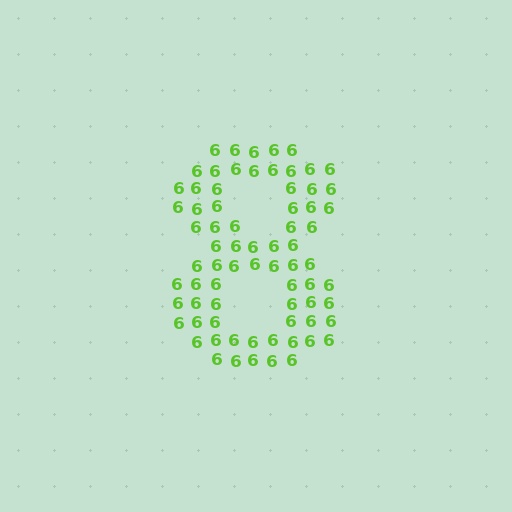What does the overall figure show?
The overall figure shows the digit 8.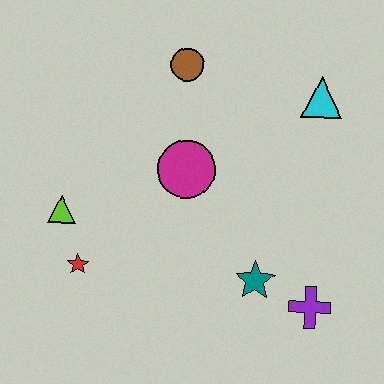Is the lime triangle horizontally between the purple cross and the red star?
No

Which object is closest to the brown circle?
The magenta circle is closest to the brown circle.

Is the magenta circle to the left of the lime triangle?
No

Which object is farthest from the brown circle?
The purple cross is farthest from the brown circle.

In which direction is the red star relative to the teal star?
The red star is to the left of the teal star.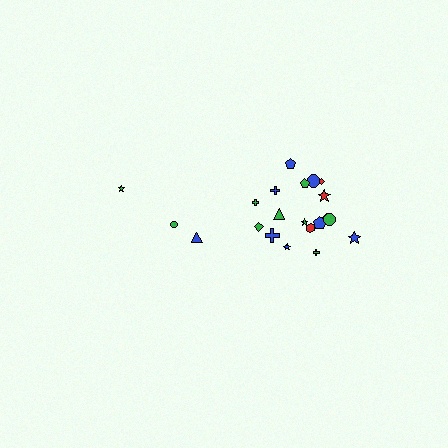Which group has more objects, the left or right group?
The right group.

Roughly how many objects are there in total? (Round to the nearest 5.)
Roughly 20 objects in total.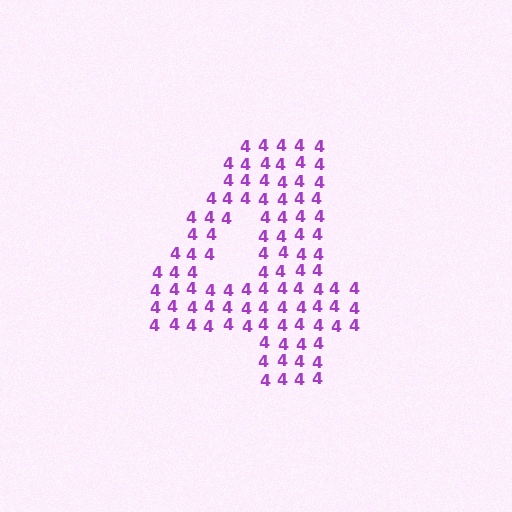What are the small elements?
The small elements are digit 4's.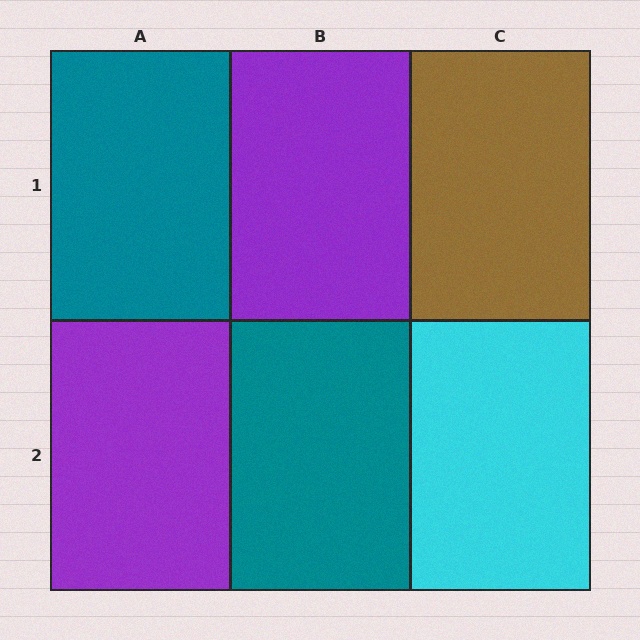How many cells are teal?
2 cells are teal.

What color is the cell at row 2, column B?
Teal.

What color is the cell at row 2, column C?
Cyan.